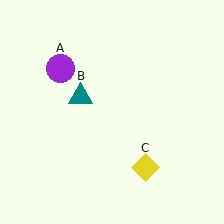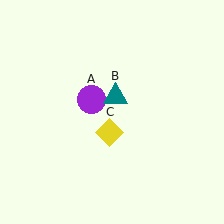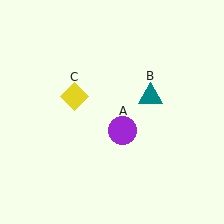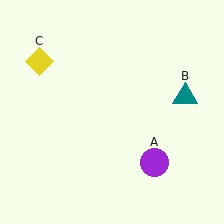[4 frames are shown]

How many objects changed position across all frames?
3 objects changed position: purple circle (object A), teal triangle (object B), yellow diamond (object C).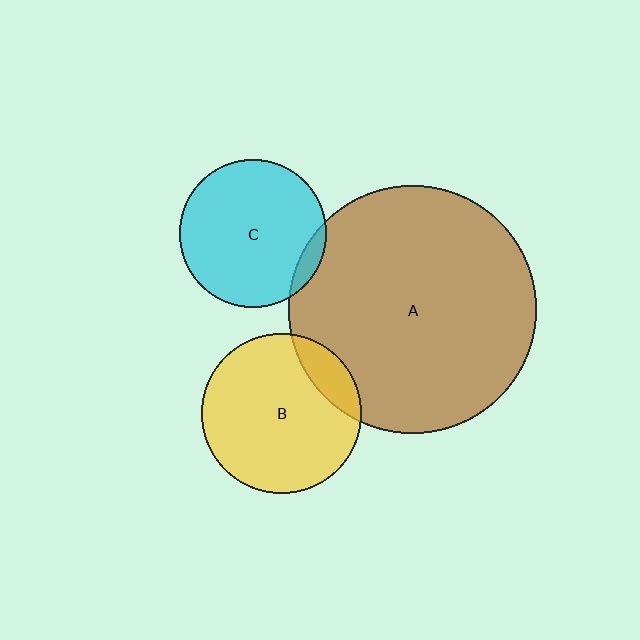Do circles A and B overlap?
Yes.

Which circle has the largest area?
Circle A (brown).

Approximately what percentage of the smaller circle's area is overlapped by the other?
Approximately 15%.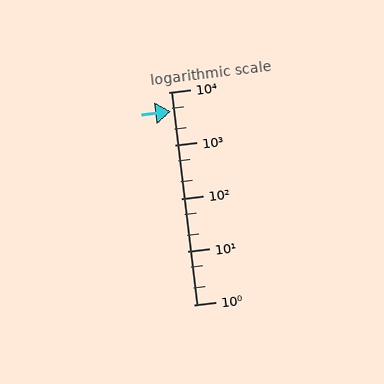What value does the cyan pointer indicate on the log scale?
The pointer indicates approximately 4300.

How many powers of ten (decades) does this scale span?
The scale spans 4 decades, from 1 to 10000.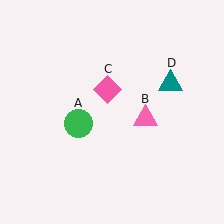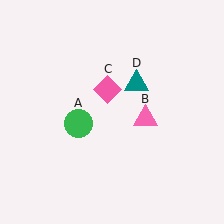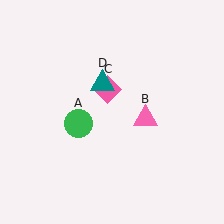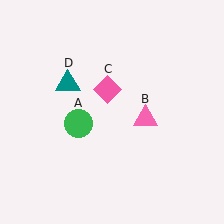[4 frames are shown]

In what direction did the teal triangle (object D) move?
The teal triangle (object D) moved left.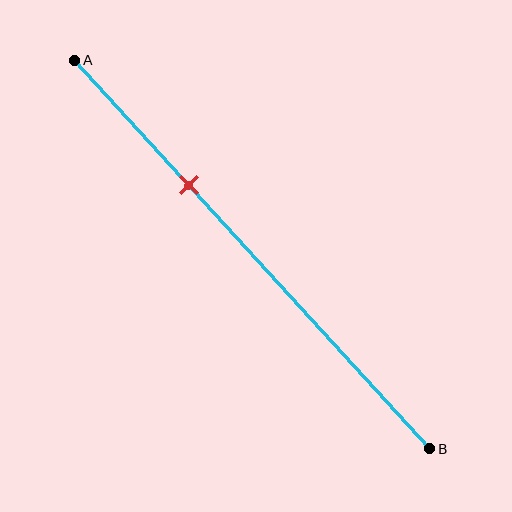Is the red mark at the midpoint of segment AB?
No, the mark is at about 30% from A, not at the 50% midpoint.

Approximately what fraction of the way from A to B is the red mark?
The red mark is approximately 30% of the way from A to B.